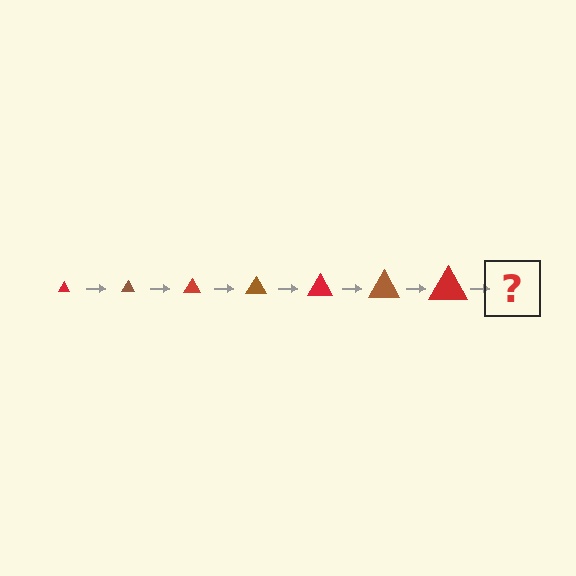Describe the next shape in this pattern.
It should be a brown triangle, larger than the previous one.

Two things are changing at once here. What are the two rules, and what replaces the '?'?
The two rules are that the triangle grows larger each step and the color cycles through red and brown. The '?' should be a brown triangle, larger than the previous one.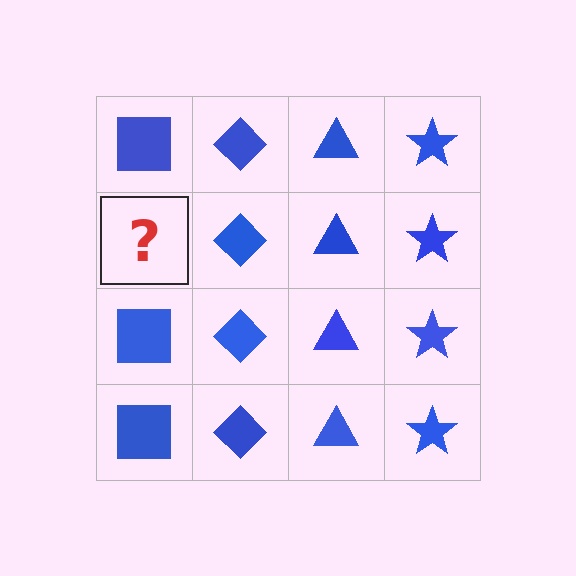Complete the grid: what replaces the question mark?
The question mark should be replaced with a blue square.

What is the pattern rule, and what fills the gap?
The rule is that each column has a consistent shape. The gap should be filled with a blue square.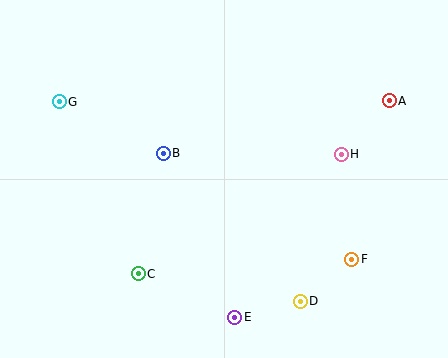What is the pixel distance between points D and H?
The distance between D and H is 153 pixels.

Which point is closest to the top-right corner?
Point A is closest to the top-right corner.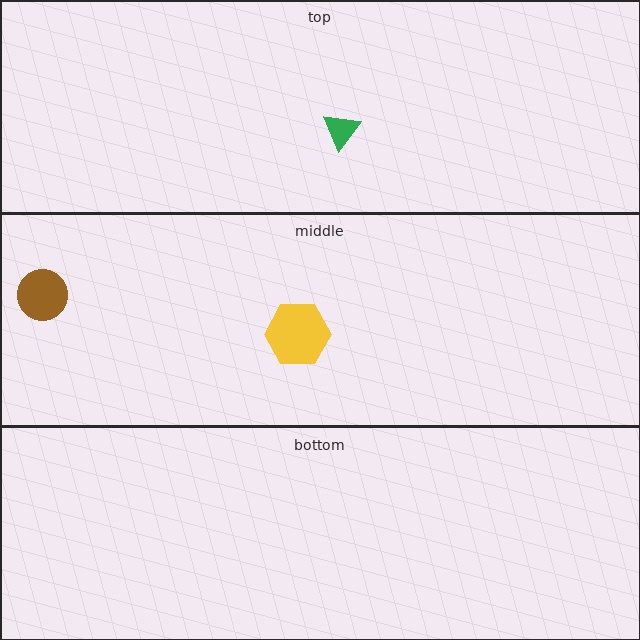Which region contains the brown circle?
The middle region.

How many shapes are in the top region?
1.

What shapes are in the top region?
The green triangle.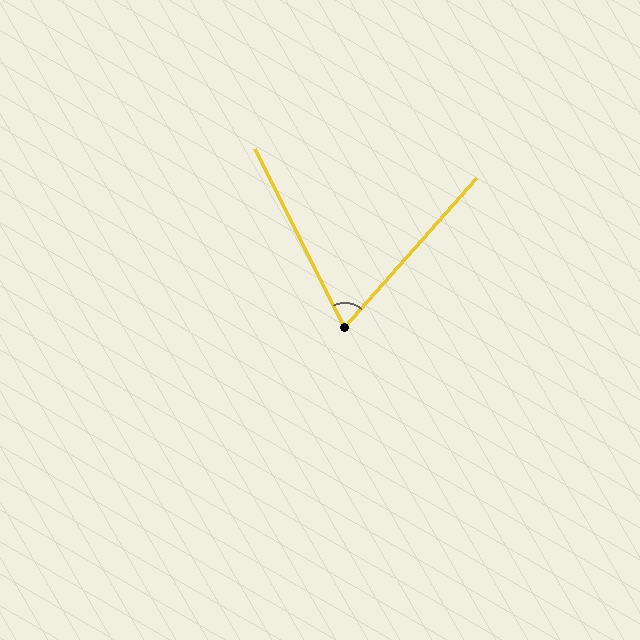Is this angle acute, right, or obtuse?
It is acute.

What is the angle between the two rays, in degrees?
Approximately 68 degrees.